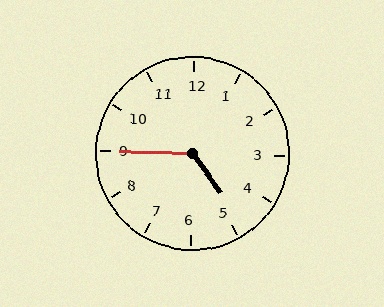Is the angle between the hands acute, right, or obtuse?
It is obtuse.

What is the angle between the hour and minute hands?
Approximately 128 degrees.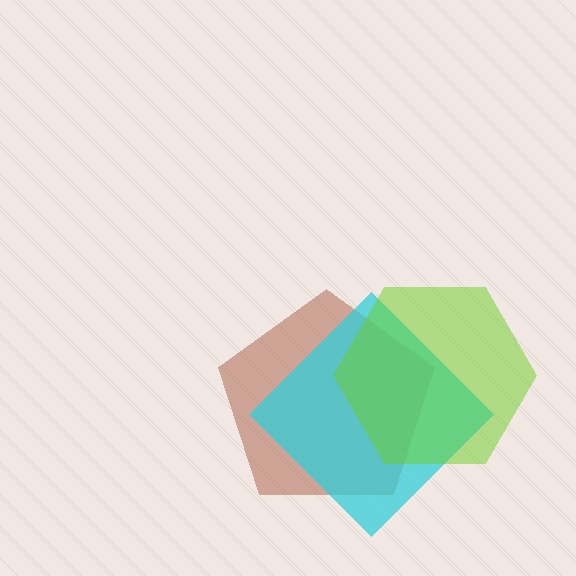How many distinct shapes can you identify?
There are 3 distinct shapes: a brown pentagon, a cyan diamond, a lime hexagon.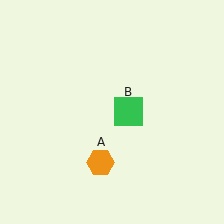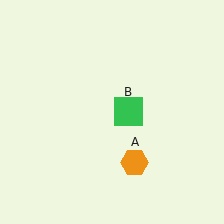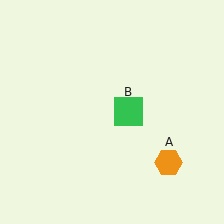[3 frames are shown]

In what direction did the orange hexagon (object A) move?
The orange hexagon (object A) moved right.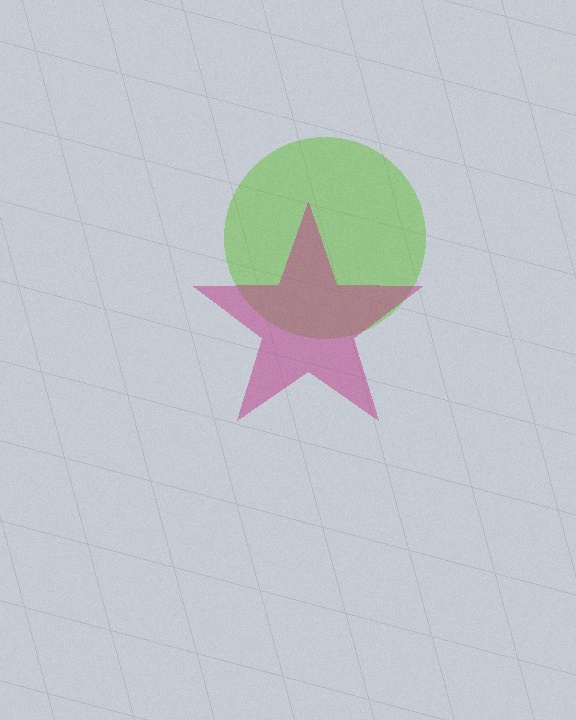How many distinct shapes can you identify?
There are 2 distinct shapes: a lime circle, a magenta star.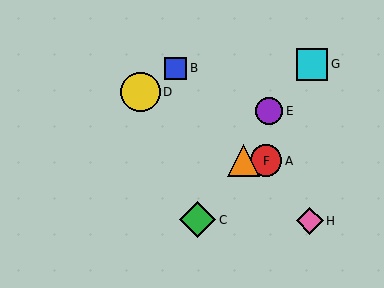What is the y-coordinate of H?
Object H is at y≈221.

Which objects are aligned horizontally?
Objects A, F are aligned horizontally.